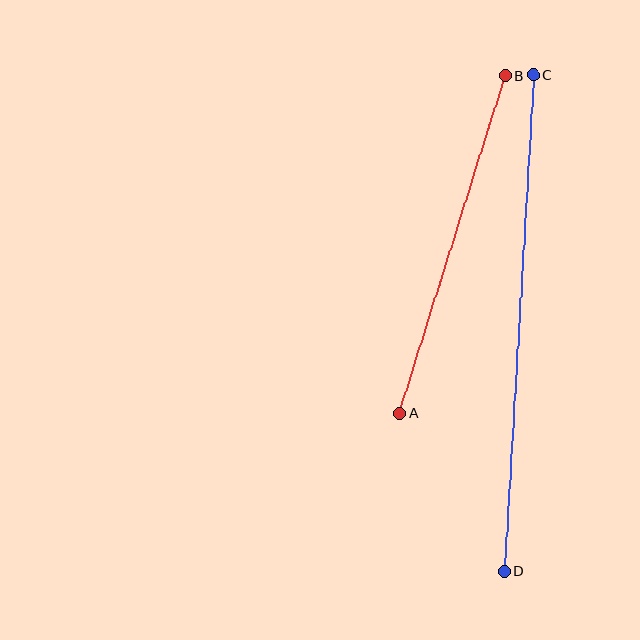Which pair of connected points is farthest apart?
Points C and D are farthest apart.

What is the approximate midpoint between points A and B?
The midpoint is at approximately (453, 244) pixels.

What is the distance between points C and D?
The distance is approximately 497 pixels.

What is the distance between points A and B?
The distance is approximately 354 pixels.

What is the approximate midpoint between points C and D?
The midpoint is at approximately (519, 323) pixels.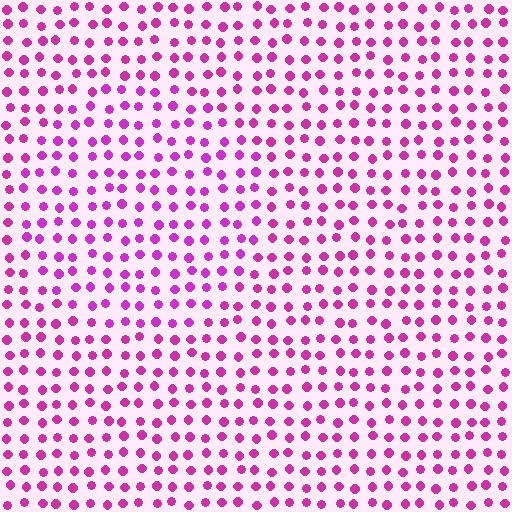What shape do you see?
I see a circle.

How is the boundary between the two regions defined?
The boundary is defined purely by a slight shift in hue (about 15 degrees). Spacing, size, and orientation are identical on both sides.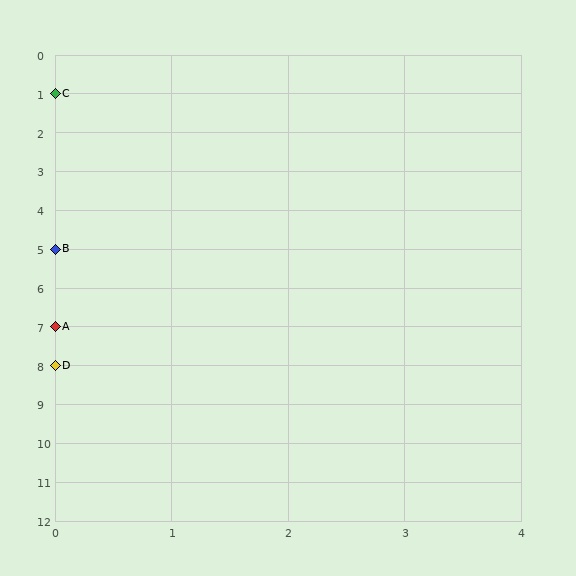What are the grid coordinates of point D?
Point D is at grid coordinates (0, 8).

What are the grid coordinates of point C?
Point C is at grid coordinates (0, 1).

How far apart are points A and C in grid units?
Points A and C are 6 rows apart.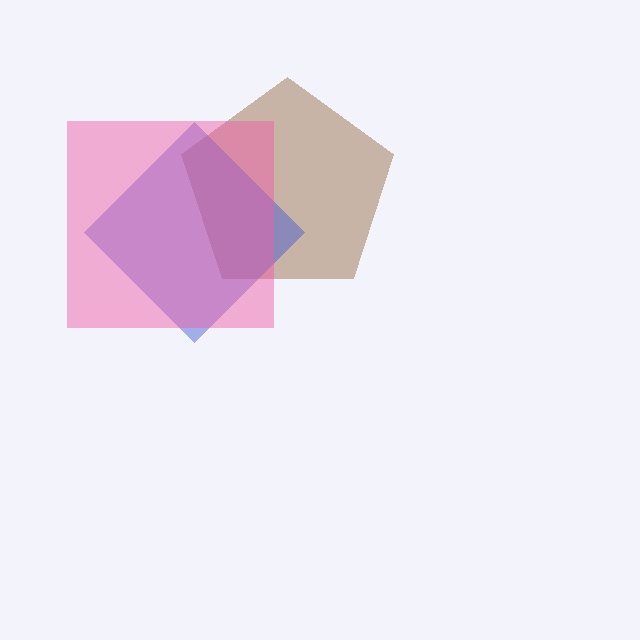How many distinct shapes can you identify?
There are 3 distinct shapes: a brown pentagon, a blue diamond, a pink square.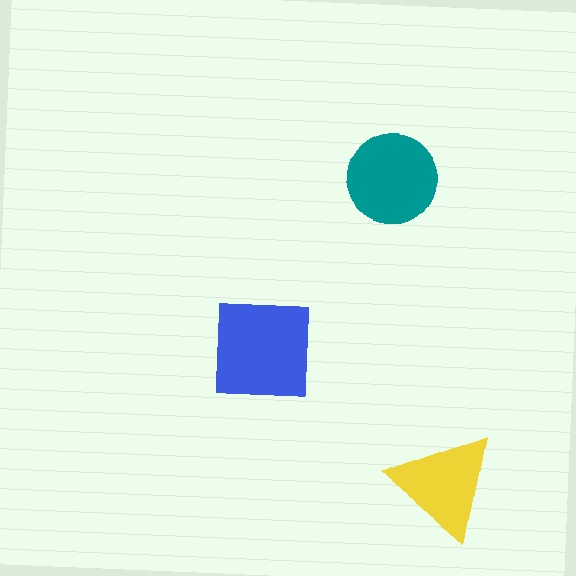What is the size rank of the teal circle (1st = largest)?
2nd.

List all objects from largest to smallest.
The blue square, the teal circle, the yellow triangle.